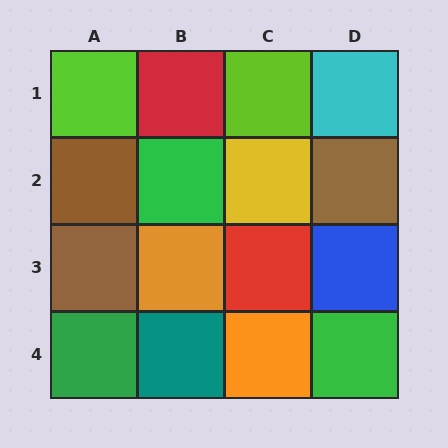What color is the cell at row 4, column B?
Teal.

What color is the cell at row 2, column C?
Yellow.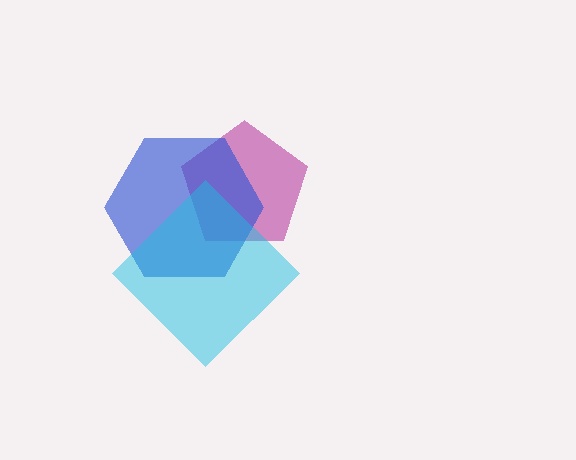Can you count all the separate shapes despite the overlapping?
Yes, there are 3 separate shapes.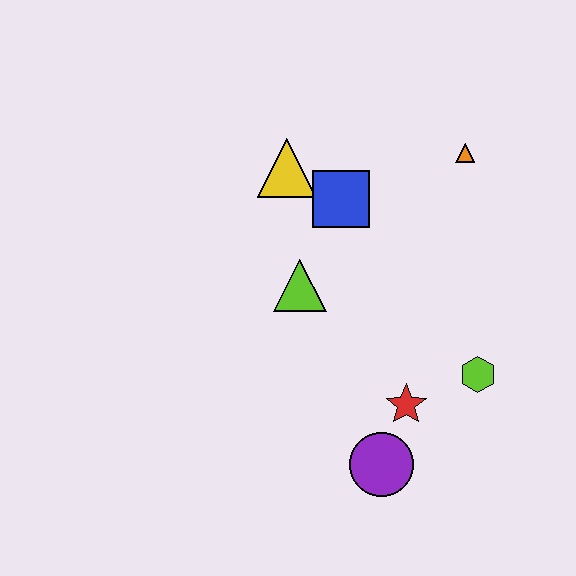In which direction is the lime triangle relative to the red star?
The lime triangle is above the red star.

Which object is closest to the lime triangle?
The blue square is closest to the lime triangle.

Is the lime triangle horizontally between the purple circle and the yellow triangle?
Yes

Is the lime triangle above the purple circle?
Yes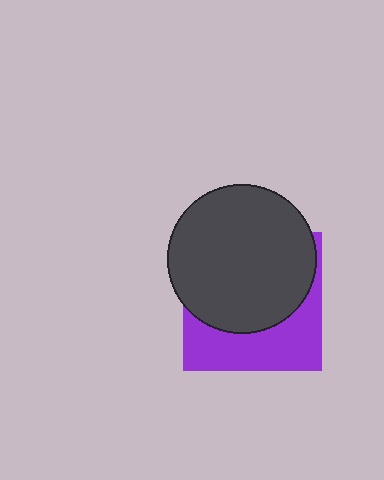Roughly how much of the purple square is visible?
A small part of it is visible (roughly 38%).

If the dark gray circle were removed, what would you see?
You would see the complete purple square.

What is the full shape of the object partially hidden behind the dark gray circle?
The partially hidden object is a purple square.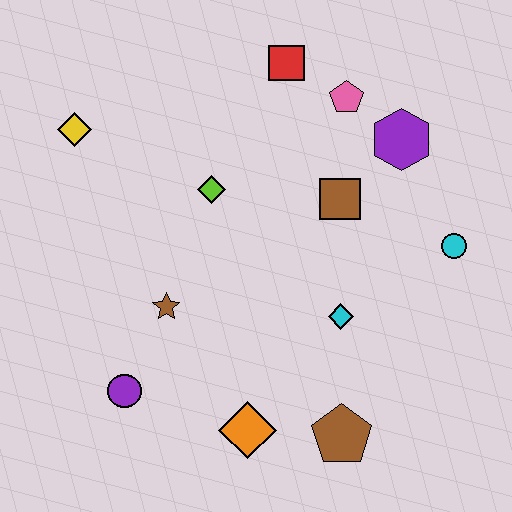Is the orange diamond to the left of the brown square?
Yes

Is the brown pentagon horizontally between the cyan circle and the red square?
Yes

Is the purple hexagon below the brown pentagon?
No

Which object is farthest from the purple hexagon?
The purple circle is farthest from the purple hexagon.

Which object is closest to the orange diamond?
The brown pentagon is closest to the orange diamond.